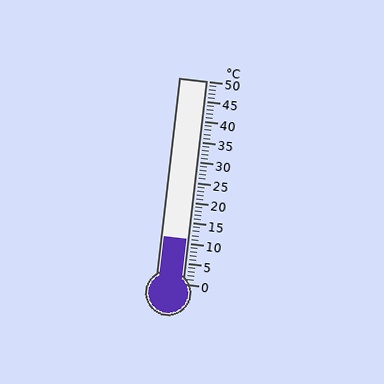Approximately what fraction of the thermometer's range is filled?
The thermometer is filled to approximately 20% of its range.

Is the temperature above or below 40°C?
The temperature is below 40°C.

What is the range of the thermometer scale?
The thermometer scale ranges from 0°C to 50°C.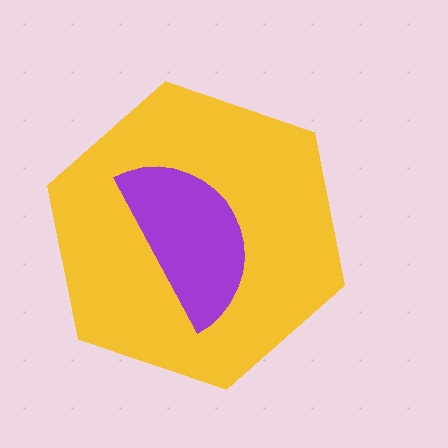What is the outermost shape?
The yellow hexagon.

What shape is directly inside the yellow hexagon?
The purple semicircle.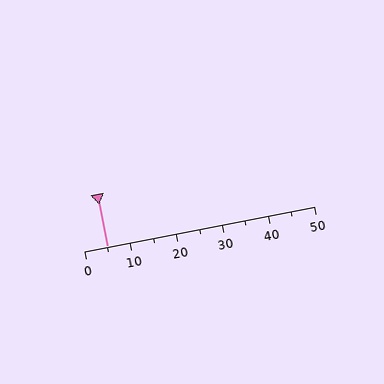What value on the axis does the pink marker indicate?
The marker indicates approximately 5.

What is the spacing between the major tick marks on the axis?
The major ticks are spaced 10 apart.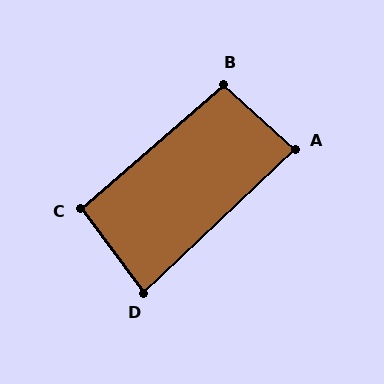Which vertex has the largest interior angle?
B, at approximately 97 degrees.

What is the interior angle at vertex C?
Approximately 95 degrees (approximately right).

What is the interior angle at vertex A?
Approximately 85 degrees (approximately right).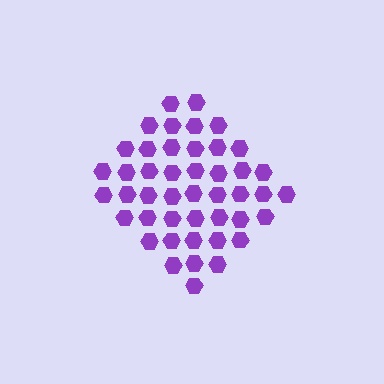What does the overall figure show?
The overall figure shows a diamond.